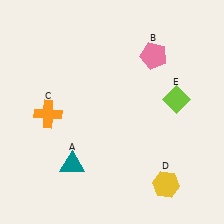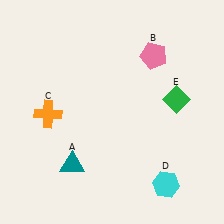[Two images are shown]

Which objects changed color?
D changed from yellow to cyan. E changed from lime to green.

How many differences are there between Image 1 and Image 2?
There are 2 differences between the two images.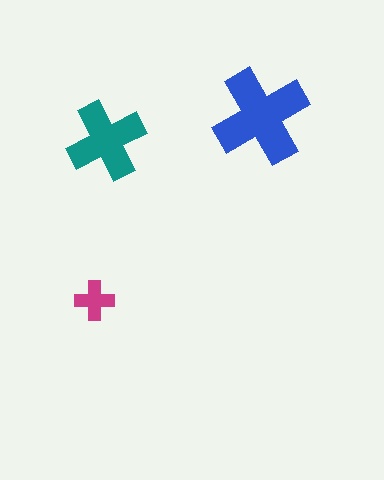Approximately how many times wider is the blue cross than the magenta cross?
About 2.5 times wider.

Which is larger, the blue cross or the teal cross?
The blue one.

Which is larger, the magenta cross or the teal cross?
The teal one.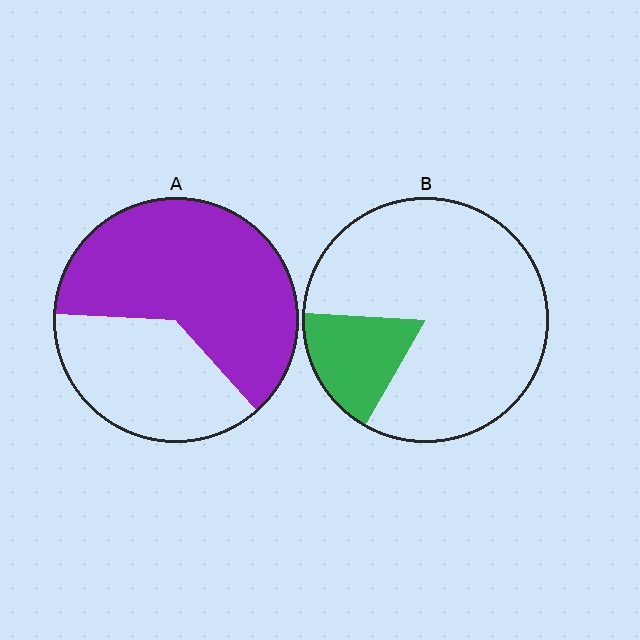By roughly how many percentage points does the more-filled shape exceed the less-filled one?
By roughly 45 percentage points (A over B).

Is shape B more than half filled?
No.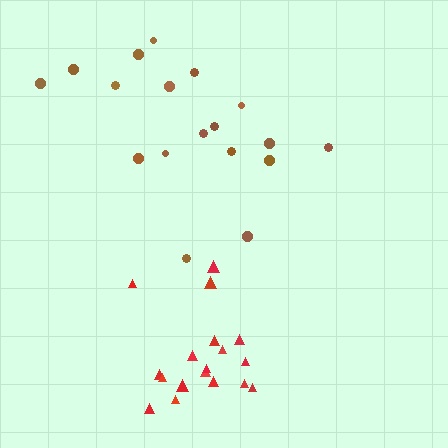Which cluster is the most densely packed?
Red.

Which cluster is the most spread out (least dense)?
Brown.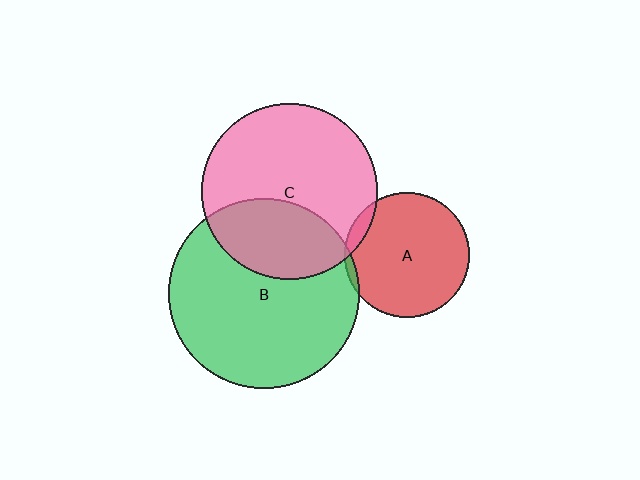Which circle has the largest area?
Circle B (green).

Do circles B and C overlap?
Yes.